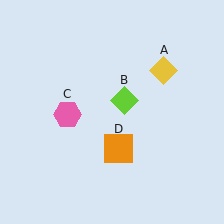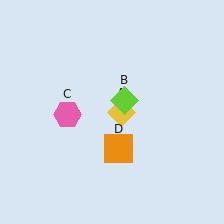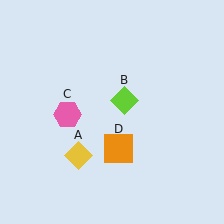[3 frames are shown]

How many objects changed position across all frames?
1 object changed position: yellow diamond (object A).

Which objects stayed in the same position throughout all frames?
Lime diamond (object B) and pink hexagon (object C) and orange square (object D) remained stationary.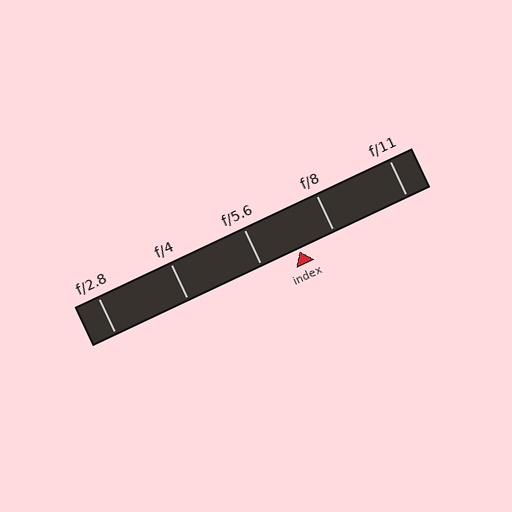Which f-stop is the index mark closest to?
The index mark is closest to f/8.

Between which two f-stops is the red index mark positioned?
The index mark is between f/5.6 and f/8.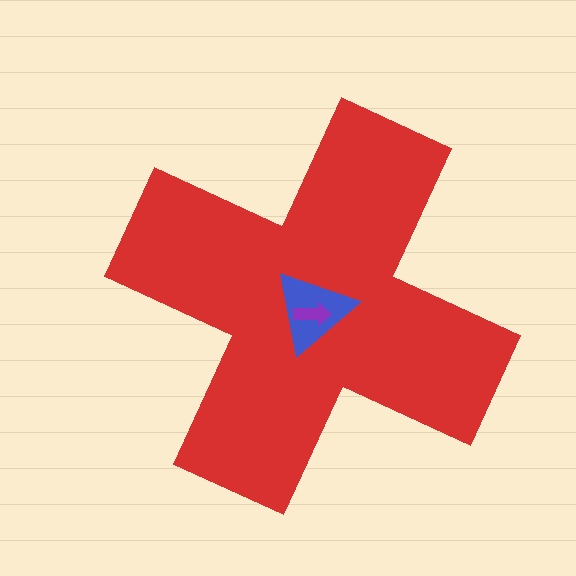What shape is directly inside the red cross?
The blue triangle.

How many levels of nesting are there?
3.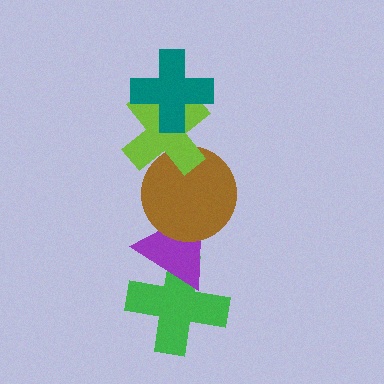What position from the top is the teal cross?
The teal cross is 1st from the top.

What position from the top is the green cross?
The green cross is 5th from the top.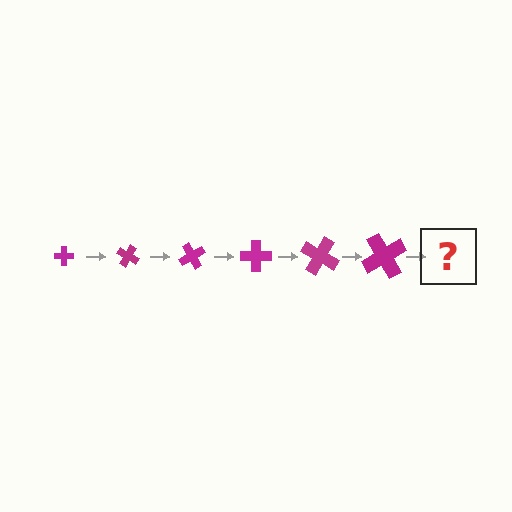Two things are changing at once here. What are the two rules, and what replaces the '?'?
The two rules are that the cross grows larger each step and it rotates 30 degrees each step. The '?' should be a cross, larger than the previous one and rotated 180 degrees from the start.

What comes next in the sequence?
The next element should be a cross, larger than the previous one and rotated 180 degrees from the start.